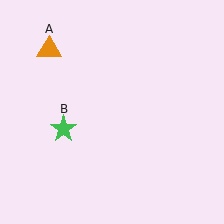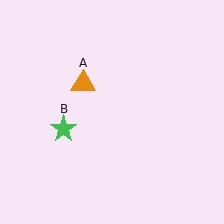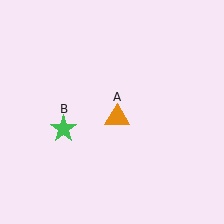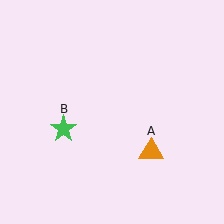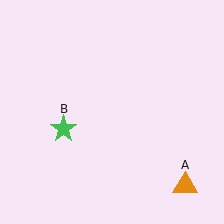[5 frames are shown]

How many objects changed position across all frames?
1 object changed position: orange triangle (object A).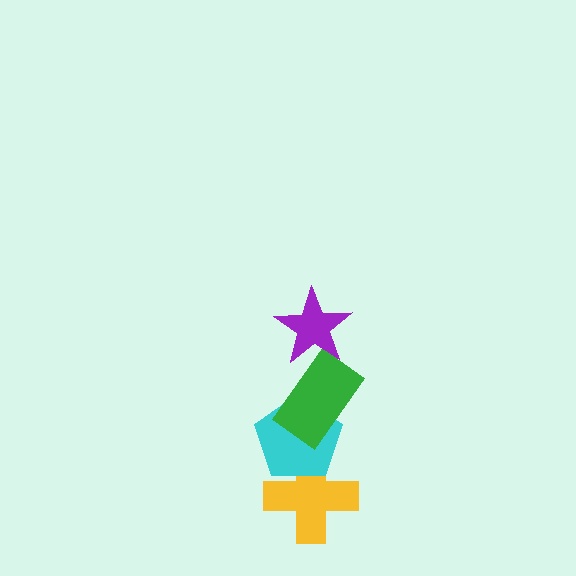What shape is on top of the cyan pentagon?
The green rectangle is on top of the cyan pentagon.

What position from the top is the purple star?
The purple star is 1st from the top.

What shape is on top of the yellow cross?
The cyan pentagon is on top of the yellow cross.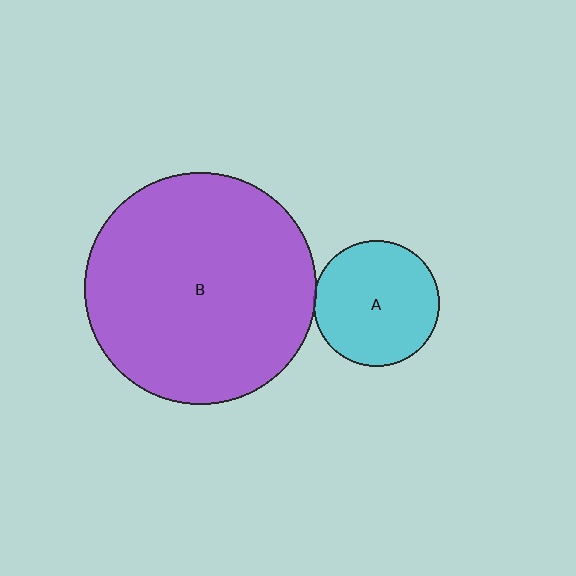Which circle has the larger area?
Circle B (purple).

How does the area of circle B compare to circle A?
Approximately 3.4 times.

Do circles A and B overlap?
Yes.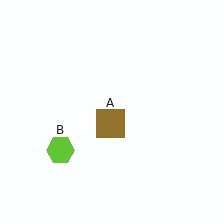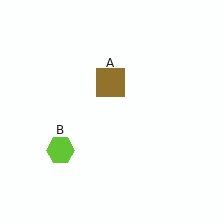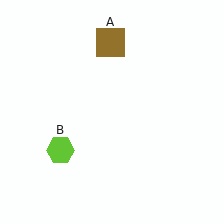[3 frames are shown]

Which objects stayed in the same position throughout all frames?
Lime hexagon (object B) remained stationary.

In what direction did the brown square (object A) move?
The brown square (object A) moved up.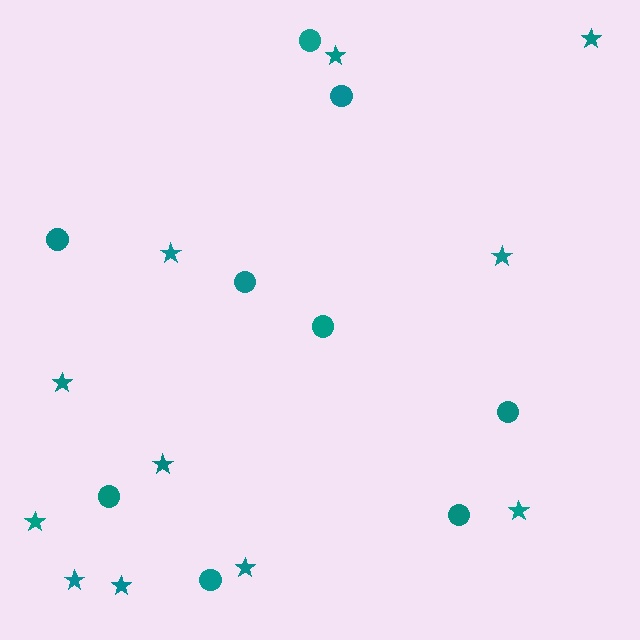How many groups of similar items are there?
There are 2 groups: one group of circles (9) and one group of stars (11).